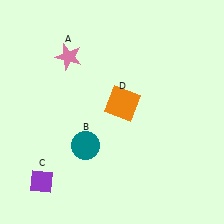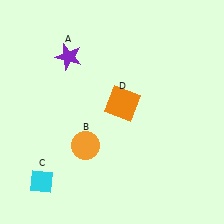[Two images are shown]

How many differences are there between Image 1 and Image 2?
There are 3 differences between the two images.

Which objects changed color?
A changed from pink to purple. B changed from teal to orange. C changed from purple to cyan.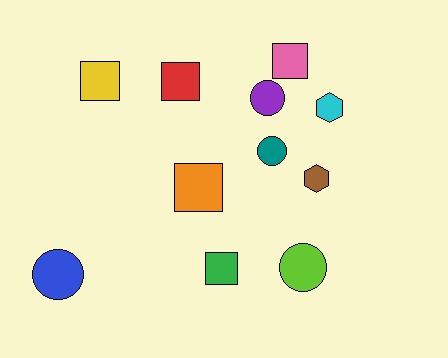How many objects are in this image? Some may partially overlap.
There are 11 objects.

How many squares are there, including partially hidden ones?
There are 5 squares.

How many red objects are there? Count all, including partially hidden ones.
There is 1 red object.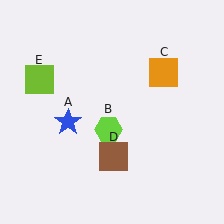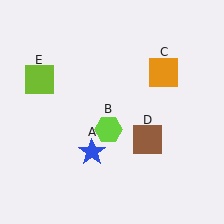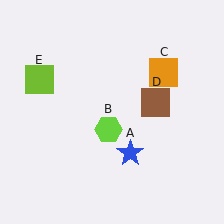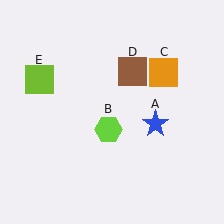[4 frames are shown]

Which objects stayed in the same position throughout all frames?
Lime hexagon (object B) and orange square (object C) and lime square (object E) remained stationary.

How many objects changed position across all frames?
2 objects changed position: blue star (object A), brown square (object D).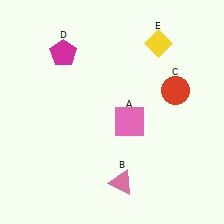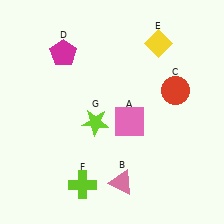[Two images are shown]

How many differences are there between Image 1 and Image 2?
There are 2 differences between the two images.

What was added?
A lime cross (F), a lime star (G) were added in Image 2.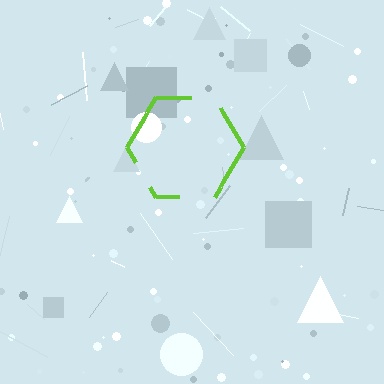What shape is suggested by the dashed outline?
The dashed outline suggests a hexagon.